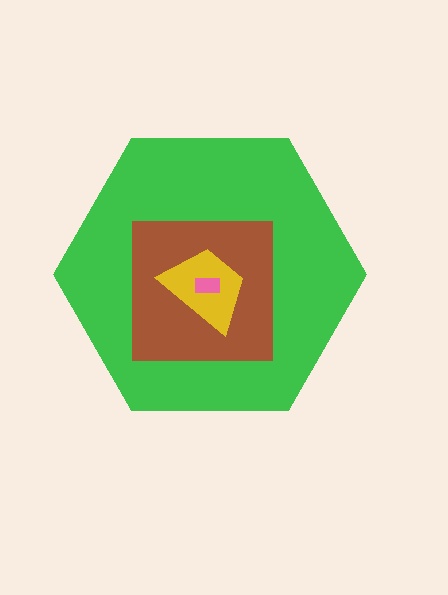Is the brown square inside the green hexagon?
Yes.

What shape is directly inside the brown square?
The yellow trapezoid.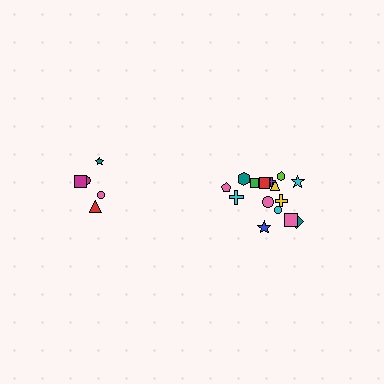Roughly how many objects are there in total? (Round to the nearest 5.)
Roughly 20 objects in total.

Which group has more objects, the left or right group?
The right group.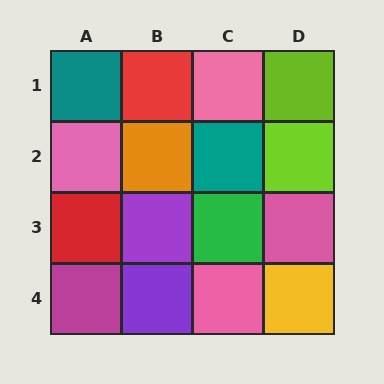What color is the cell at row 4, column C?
Pink.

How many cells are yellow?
1 cell is yellow.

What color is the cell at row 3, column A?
Red.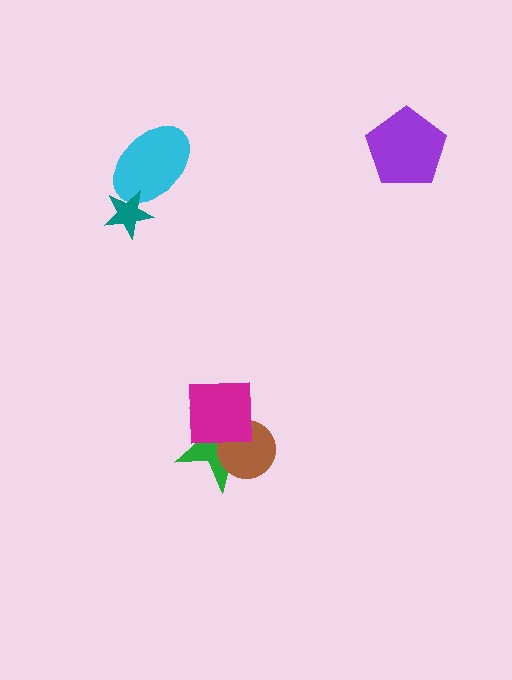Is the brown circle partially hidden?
Yes, it is partially covered by another shape.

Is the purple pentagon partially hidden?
No, no other shape covers it.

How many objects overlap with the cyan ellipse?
1 object overlaps with the cyan ellipse.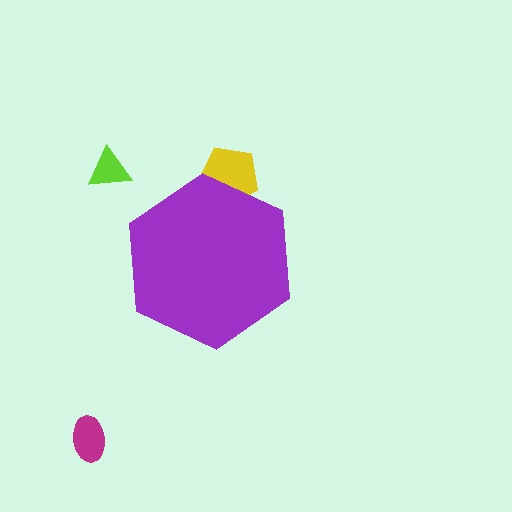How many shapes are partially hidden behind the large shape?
1 shape is partially hidden.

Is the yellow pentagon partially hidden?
Yes, the yellow pentagon is partially hidden behind the purple hexagon.